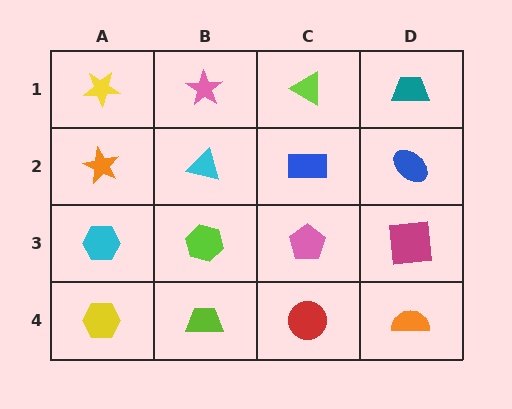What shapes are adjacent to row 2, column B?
A pink star (row 1, column B), a lime hexagon (row 3, column B), an orange star (row 2, column A), a blue rectangle (row 2, column C).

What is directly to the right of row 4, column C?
An orange semicircle.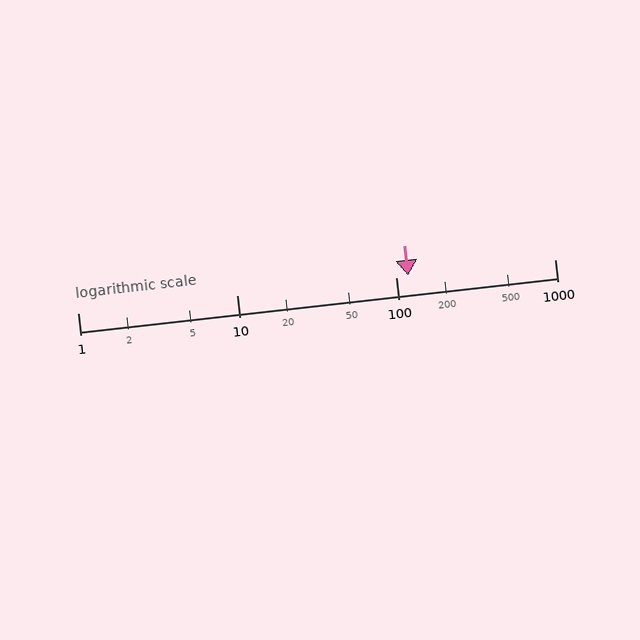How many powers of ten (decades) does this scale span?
The scale spans 3 decades, from 1 to 1000.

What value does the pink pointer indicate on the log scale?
The pointer indicates approximately 120.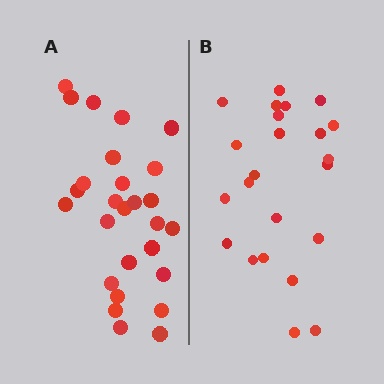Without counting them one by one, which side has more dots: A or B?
Region A (the left region) has more dots.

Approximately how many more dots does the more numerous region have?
Region A has about 4 more dots than region B.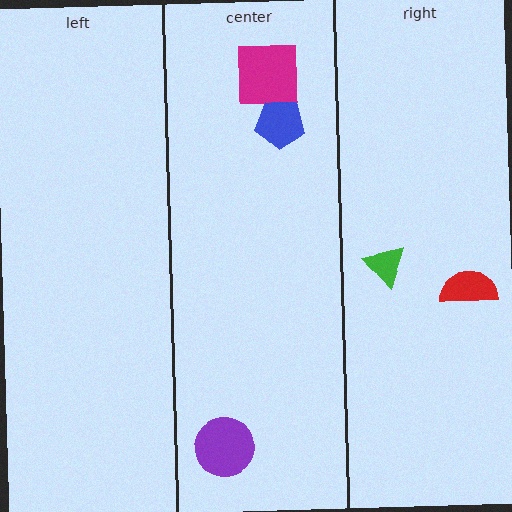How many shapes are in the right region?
2.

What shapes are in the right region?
The red semicircle, the green triangle.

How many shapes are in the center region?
3.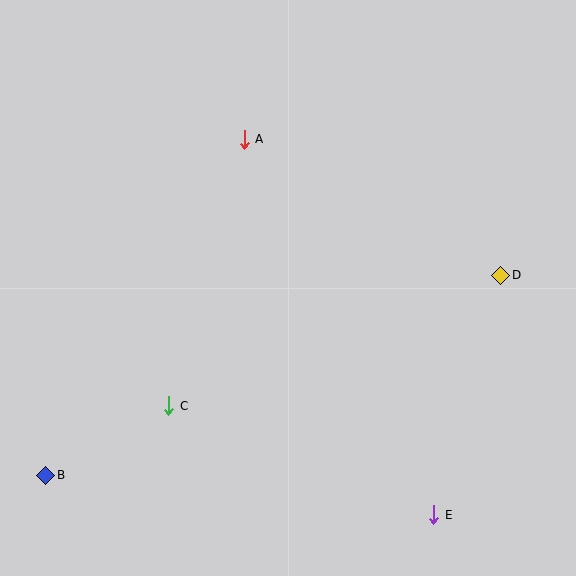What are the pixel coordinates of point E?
Point E is at (434, 515).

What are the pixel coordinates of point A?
Point A is at (244, 139).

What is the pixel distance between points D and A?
The distance between D and A is 290 pixels.